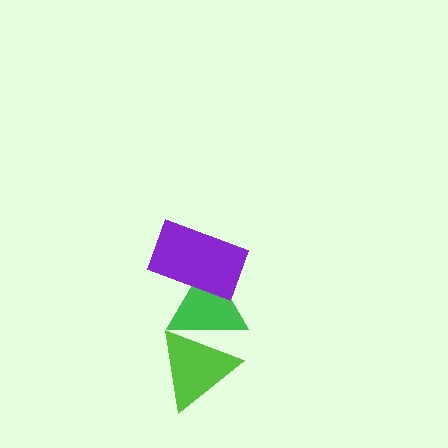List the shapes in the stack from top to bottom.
From top to bottom: the purple rectangle, the green triangle, the lime triangle.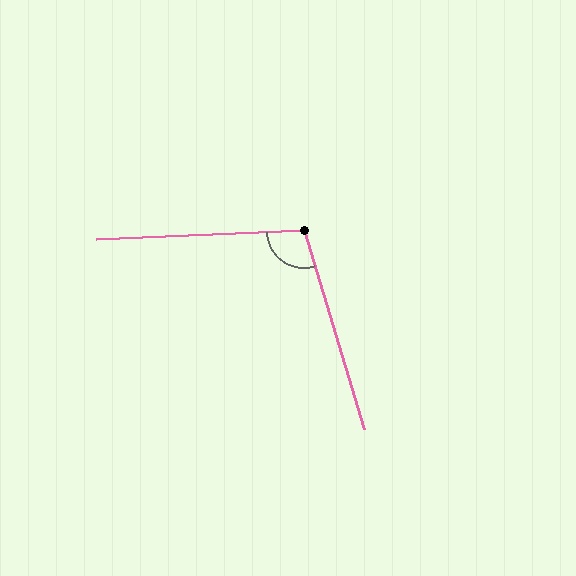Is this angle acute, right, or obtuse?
It is obtuse.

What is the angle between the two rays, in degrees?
Approximately 105 degrees.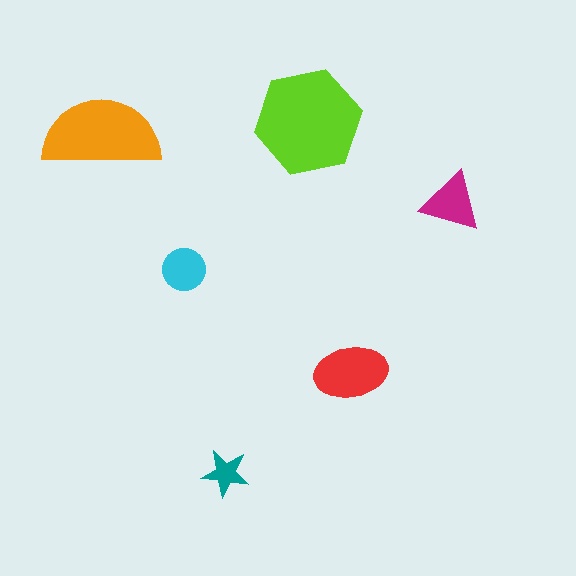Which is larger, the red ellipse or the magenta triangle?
The red ellipse.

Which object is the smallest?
The teal star.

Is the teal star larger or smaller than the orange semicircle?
Smaller.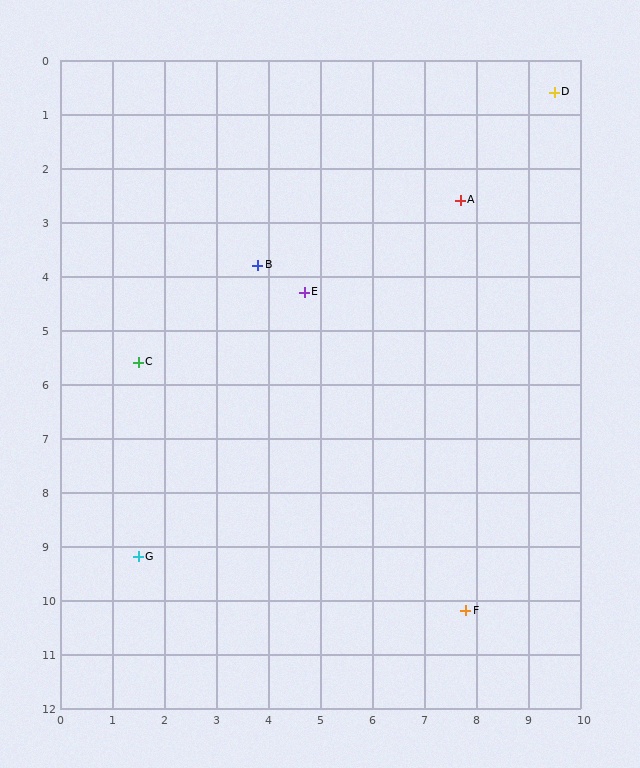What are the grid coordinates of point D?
Point D is at approximately (9.5, 0.6).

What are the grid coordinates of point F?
Point F is at approximately (7.8, 10.2).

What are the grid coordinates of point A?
Point A is at approximately (7.7, 2.6).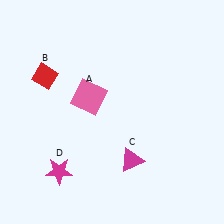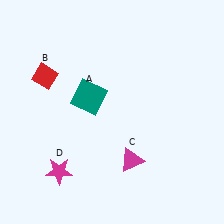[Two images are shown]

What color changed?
The square (A) changed from pink in Image 1 to teal in Image 2.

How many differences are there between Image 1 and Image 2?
There is 1 difference between the two images.